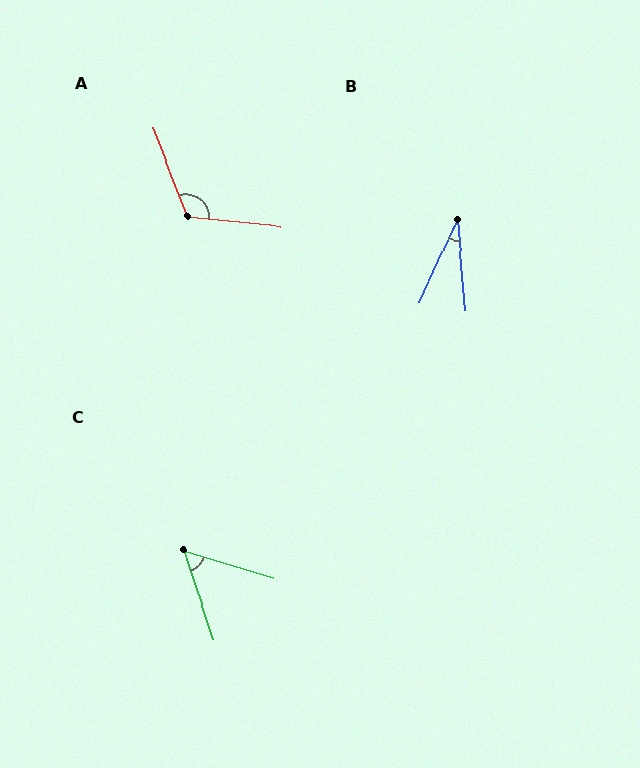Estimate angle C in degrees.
Approximately 54 degrees.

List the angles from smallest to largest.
B (29°), C (54°), A (117°).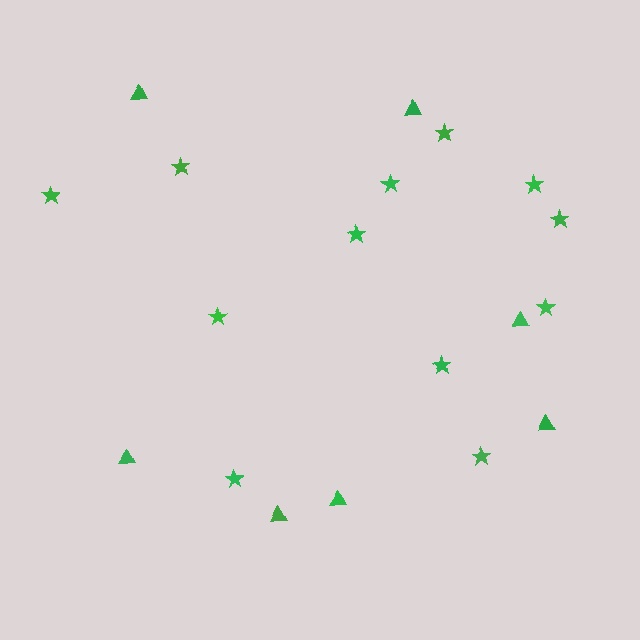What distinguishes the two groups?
There are 2 groups: one group of triangles (7) and one group of stars (12).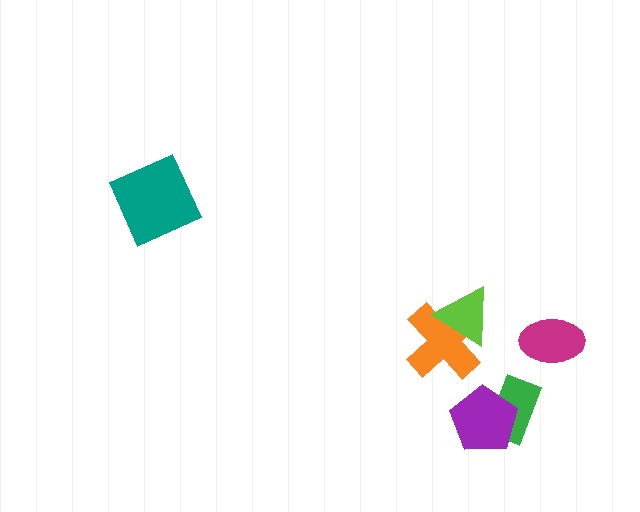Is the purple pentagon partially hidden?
No, no other shape covers it.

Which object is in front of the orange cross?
The lime triangle is in front of the orange cross.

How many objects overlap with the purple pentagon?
1 object overlaps with the purple pentagon.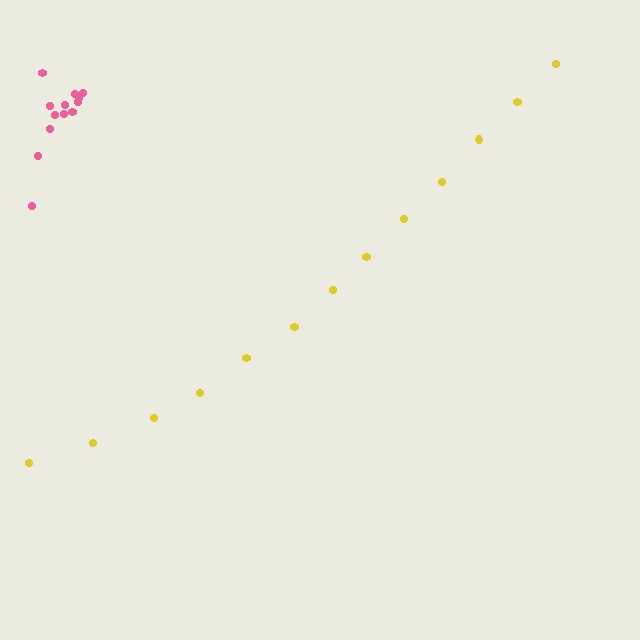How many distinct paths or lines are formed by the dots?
There are 2 distinct paths.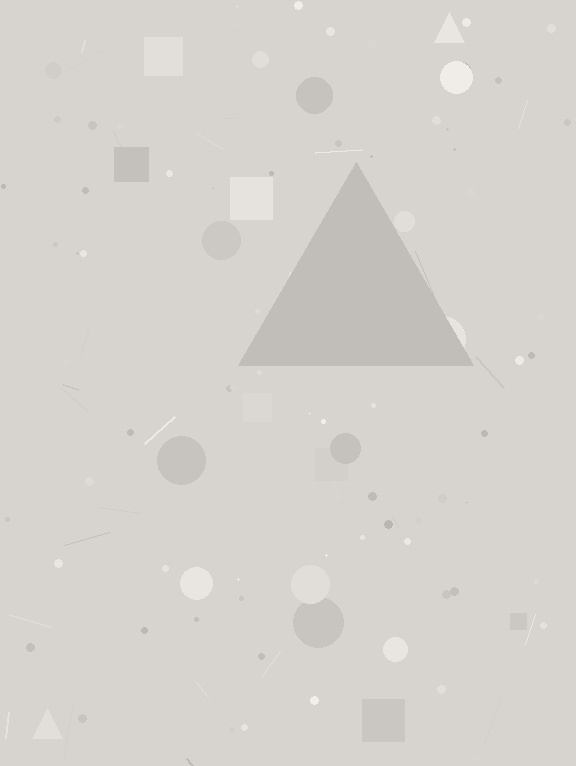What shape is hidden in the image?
A triangle is hidden in the image.